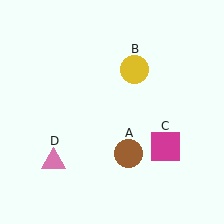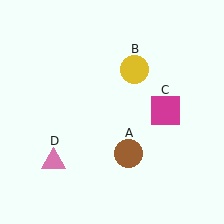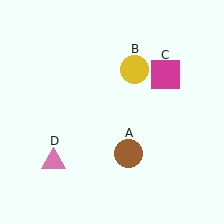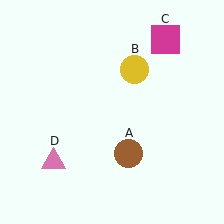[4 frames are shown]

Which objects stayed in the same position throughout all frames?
Brown circle (object A) and yellow circle (object B) and pink triangle (object D) remained stationary.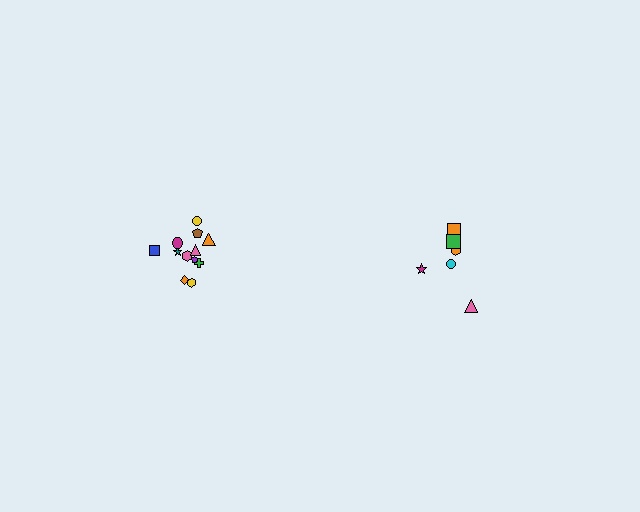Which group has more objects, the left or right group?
The left group.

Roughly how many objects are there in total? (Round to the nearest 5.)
Roughly 20 objects in total.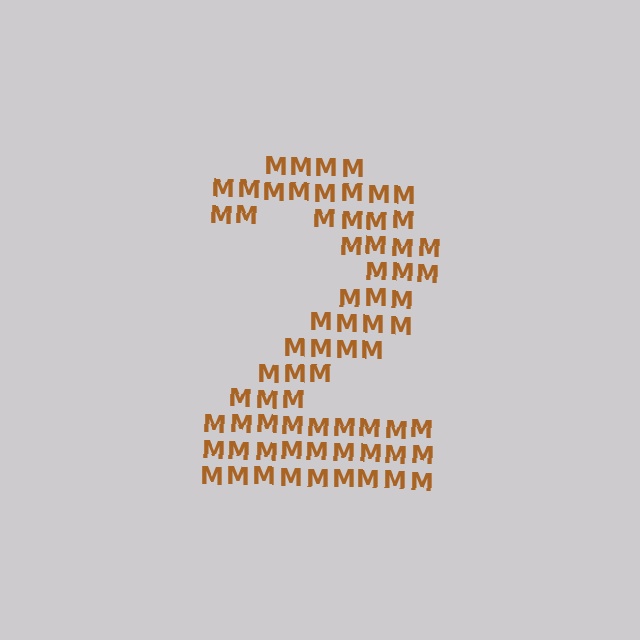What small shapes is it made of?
It is made of small letter M's.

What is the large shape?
The large shape is the digit 2.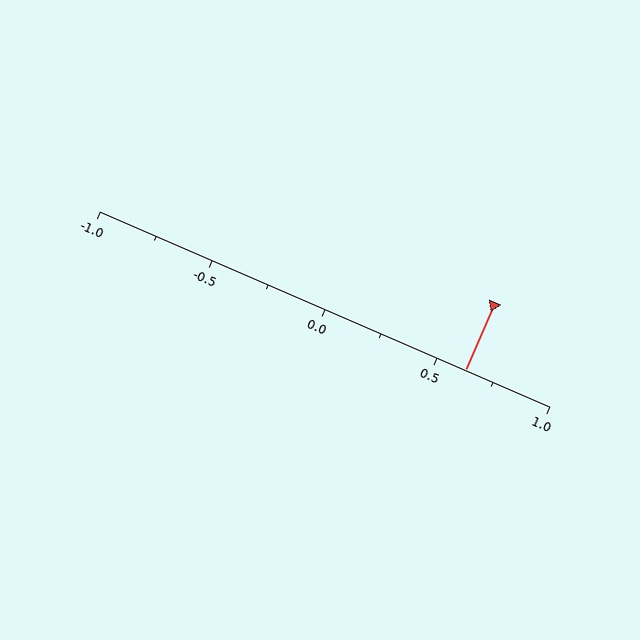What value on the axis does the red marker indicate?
The marker indicates approximately 0.62.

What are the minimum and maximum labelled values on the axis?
The axis runs from -1.0 to 1.0.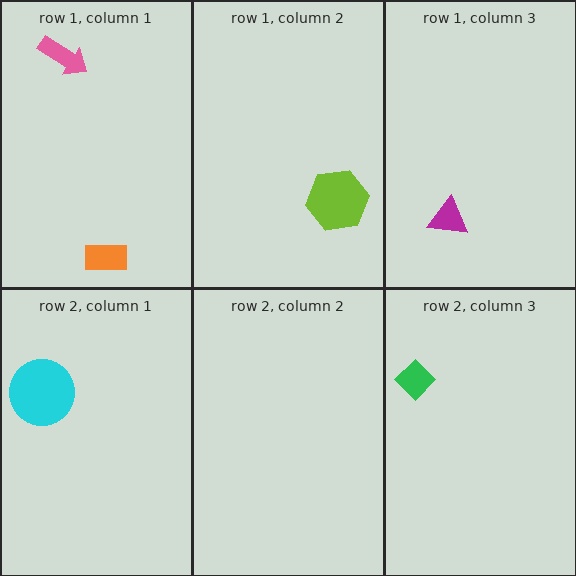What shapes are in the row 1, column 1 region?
The pink arrow, the orange rectangle.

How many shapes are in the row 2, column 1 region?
1.